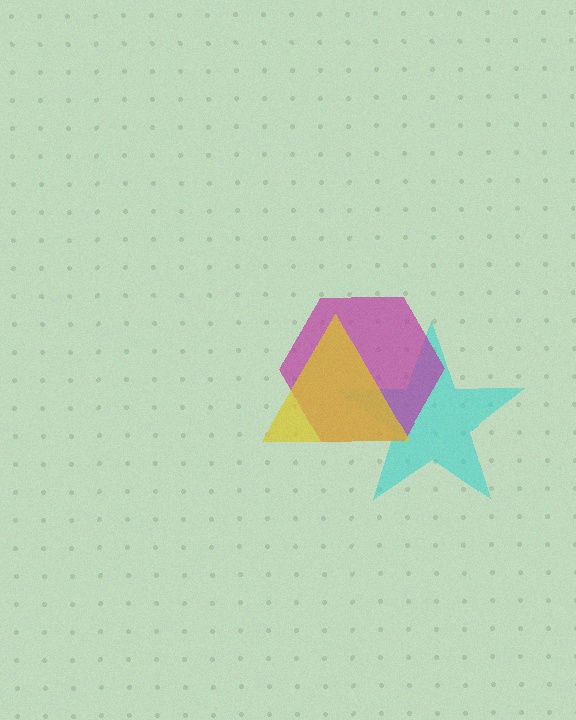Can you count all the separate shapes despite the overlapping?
Yes, there are 3 separate shapes.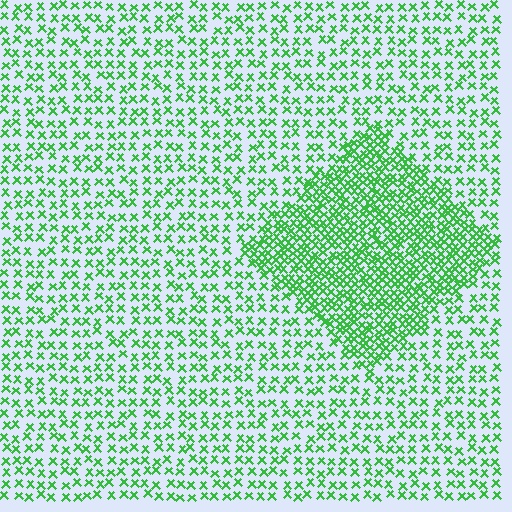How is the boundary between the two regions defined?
The boundary is defined by a change in element density (approximately 2.2x ratio). All elements are the same color, size, and shape.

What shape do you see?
I see a diamond.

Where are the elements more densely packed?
The elements are more densely packed inside the diamond boundary.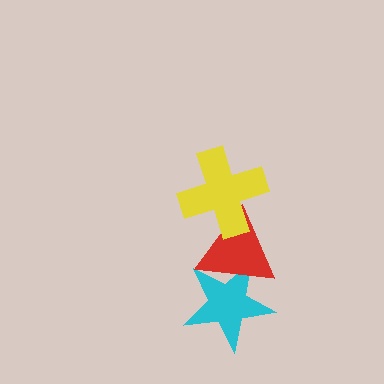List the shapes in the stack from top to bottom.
From top to bottom: the yellow cross, the red triangle, the cyan star.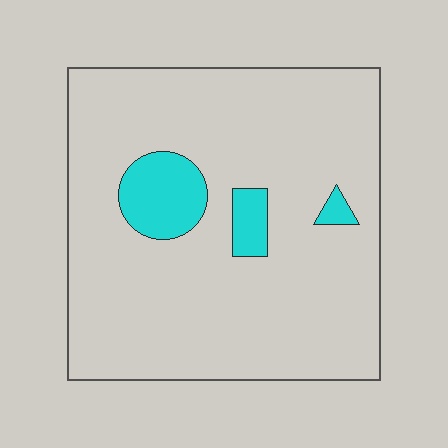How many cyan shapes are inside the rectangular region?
3.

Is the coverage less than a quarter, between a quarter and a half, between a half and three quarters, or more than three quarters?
Less than a quarter.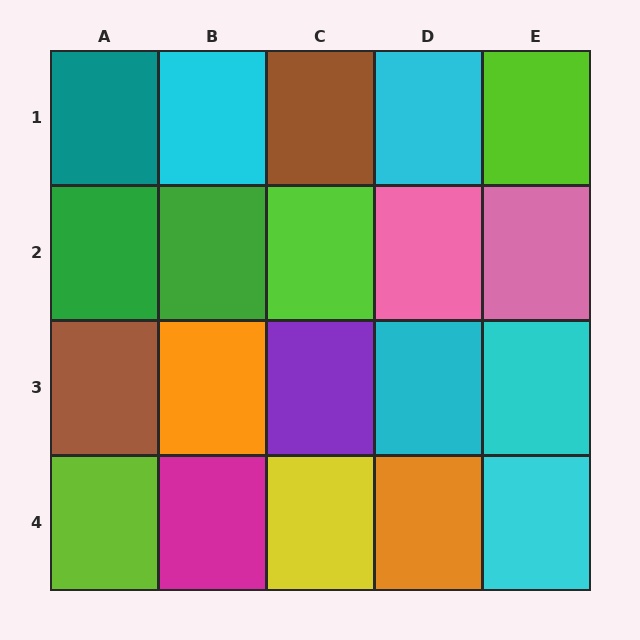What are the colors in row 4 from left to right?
Lime, magenta, yellow, orange, cyan.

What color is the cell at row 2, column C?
Lime.